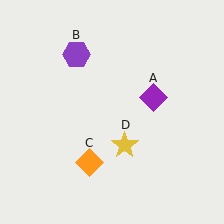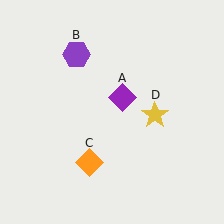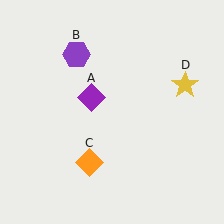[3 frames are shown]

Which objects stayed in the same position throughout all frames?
Purple hexagon (object B) and orange diamond (object C) remained stationary.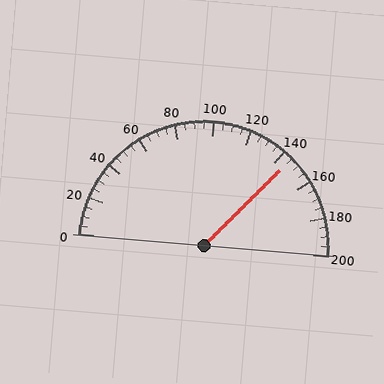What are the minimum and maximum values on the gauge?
The gauge ranges from 0 to 200.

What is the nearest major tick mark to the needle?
The nearest major tick mark is 140.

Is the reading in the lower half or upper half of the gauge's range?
The reading is in the upper half of the range (0 to 200).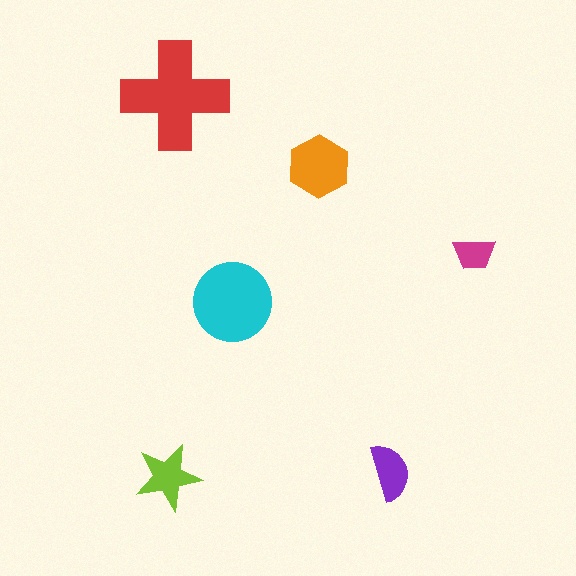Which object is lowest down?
The lime star is bottommost.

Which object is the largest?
The red cross.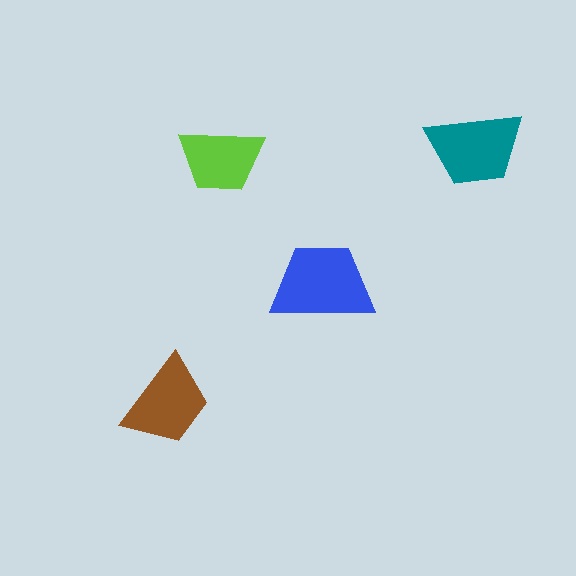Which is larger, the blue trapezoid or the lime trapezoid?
The blue one.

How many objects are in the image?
There are 4 objects in the image.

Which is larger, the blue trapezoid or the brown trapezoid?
The blue one.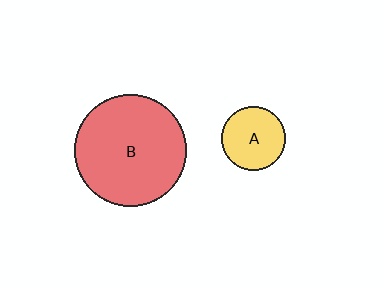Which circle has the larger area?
Circle B (red).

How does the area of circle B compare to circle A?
Approximately 3.1 times.